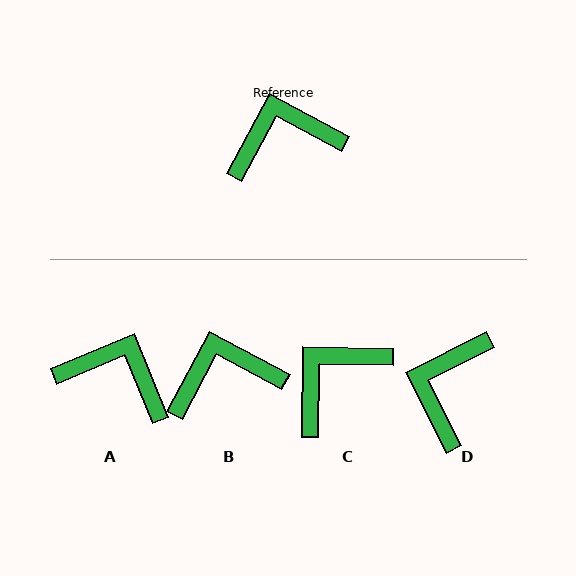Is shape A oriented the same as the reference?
No, it is off by about 39 degrees.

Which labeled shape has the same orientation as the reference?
B.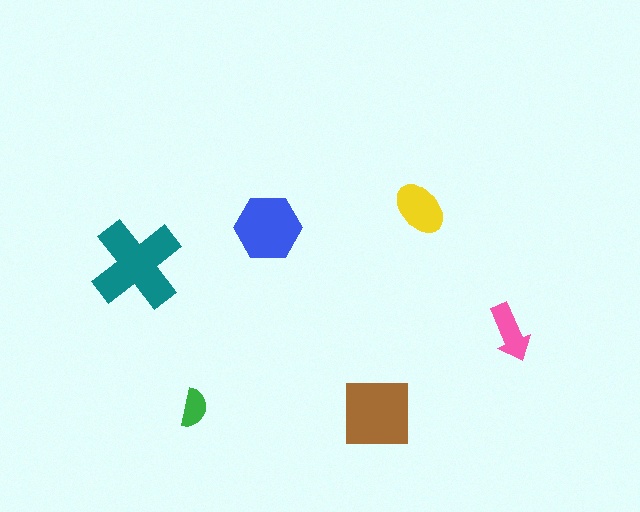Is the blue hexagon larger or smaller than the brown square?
Smaller.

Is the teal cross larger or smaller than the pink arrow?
Larger.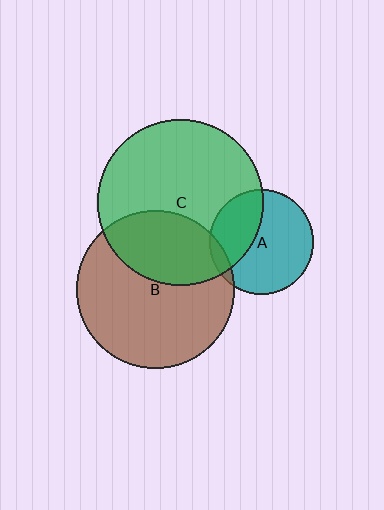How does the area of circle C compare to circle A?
Approximately 2.5 times.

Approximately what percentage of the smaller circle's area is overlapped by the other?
Approximately 35%.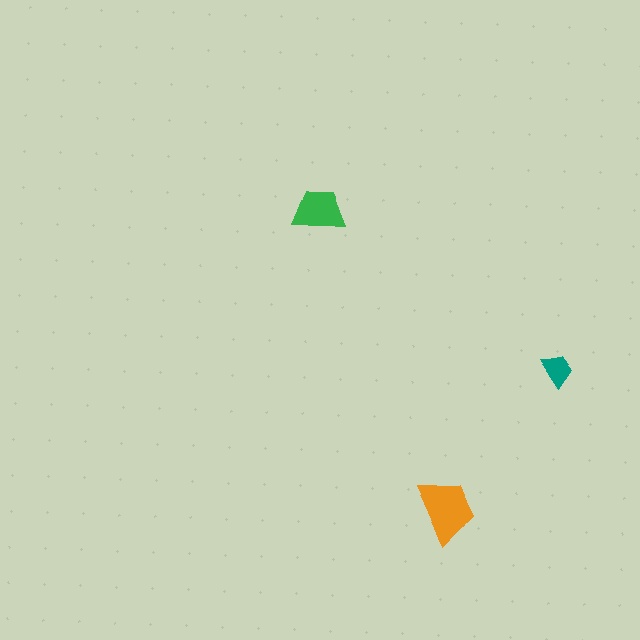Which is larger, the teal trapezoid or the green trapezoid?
The green one.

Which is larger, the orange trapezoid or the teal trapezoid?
The orange one.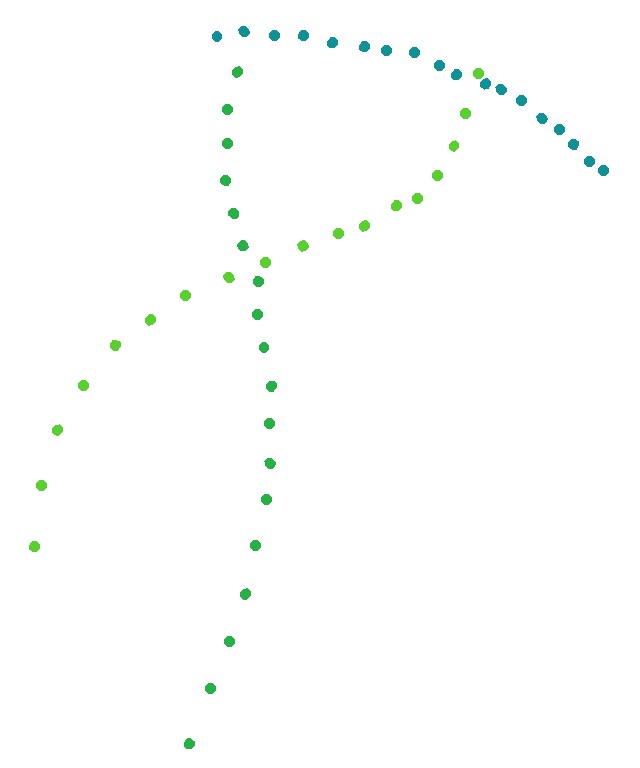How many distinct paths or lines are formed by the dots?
There are 3 distinct paths.